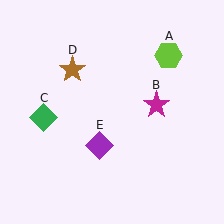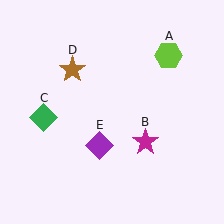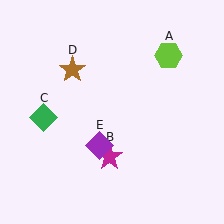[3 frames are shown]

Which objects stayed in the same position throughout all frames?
Lime hexagon (object A) and green diamond (object C) and brown star (object D) and purple diamond (object E) remained stationary.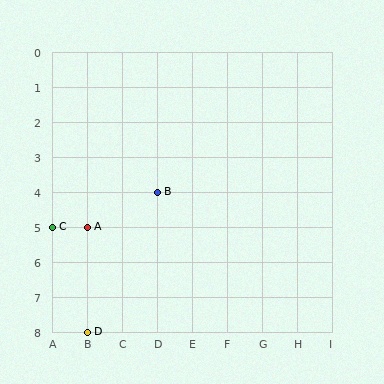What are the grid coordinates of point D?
Point D is at grid coordinates (B, 8).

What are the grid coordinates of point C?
Point C is at grid coordinates (A, 5).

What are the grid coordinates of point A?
Point A is at grid coordinates (B, 5).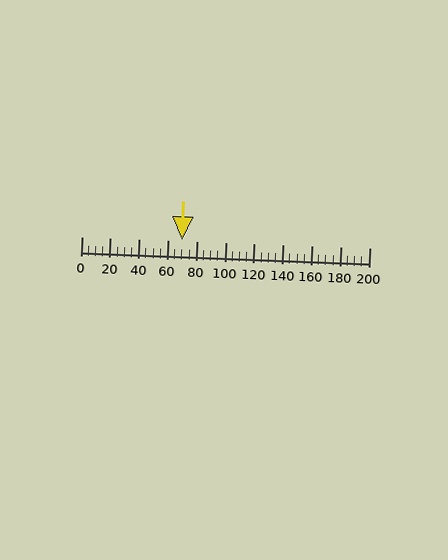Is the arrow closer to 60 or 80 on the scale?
The arrow is closer to 80.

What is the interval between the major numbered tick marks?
The major tick marks are spaced 20 units apart.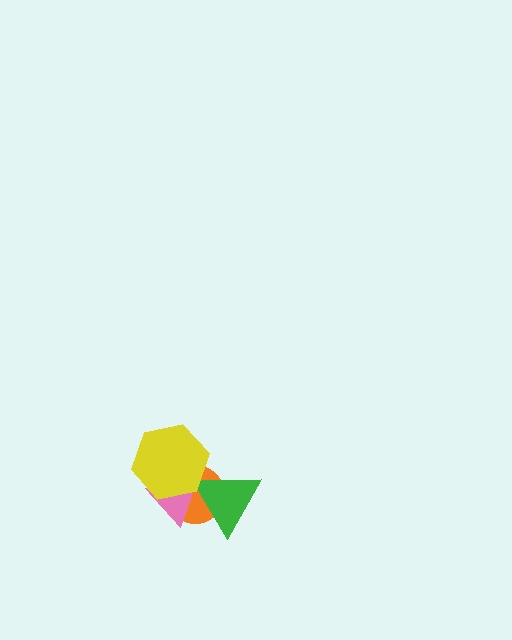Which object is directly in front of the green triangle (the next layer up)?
The pink triangle is directly in front of the green triangle.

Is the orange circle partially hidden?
Yes, it is partially covered by another shape.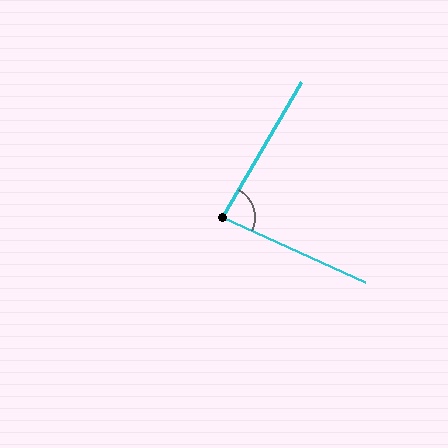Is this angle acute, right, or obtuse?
It is acute.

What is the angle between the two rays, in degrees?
Approximately 85 degrees.